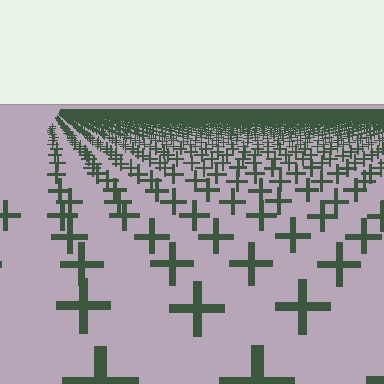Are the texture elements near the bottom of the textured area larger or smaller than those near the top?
Larger. Near the bottom, elements are closer to the viewer and appear at a bigger on-screen size.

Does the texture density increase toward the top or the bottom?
Density increases toward the top.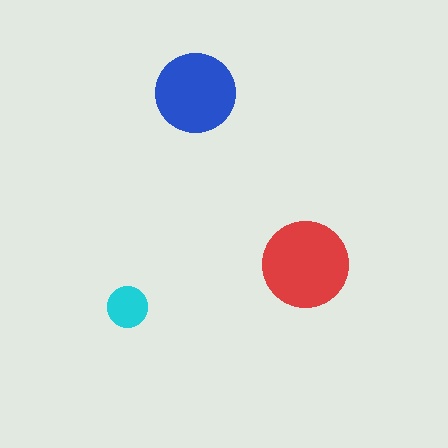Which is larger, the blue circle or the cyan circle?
The blue one.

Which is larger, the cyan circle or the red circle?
The red one.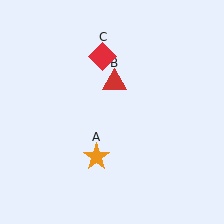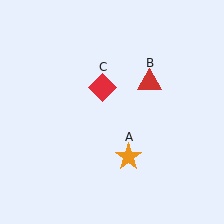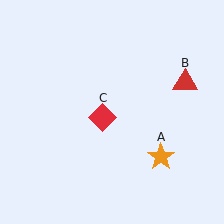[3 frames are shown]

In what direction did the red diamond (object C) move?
The red diamond (object C) moved down.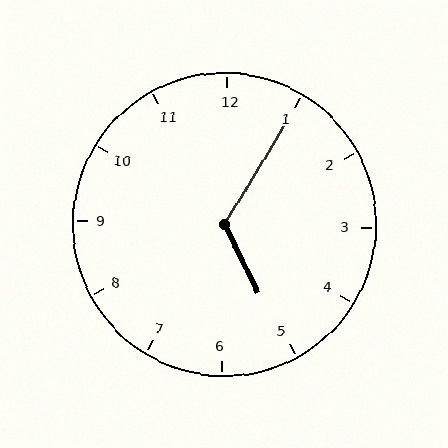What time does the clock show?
5:05.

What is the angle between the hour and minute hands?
Approximately 122 degrees.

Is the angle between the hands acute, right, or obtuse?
It is obtuse.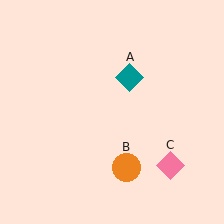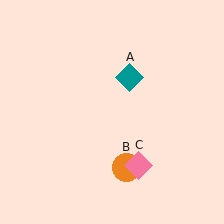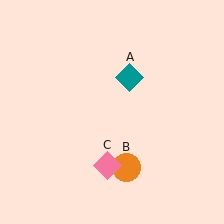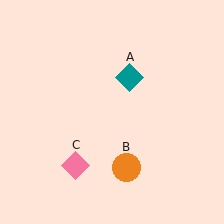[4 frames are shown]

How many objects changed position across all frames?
1 object changed position: pink diamond (object C).